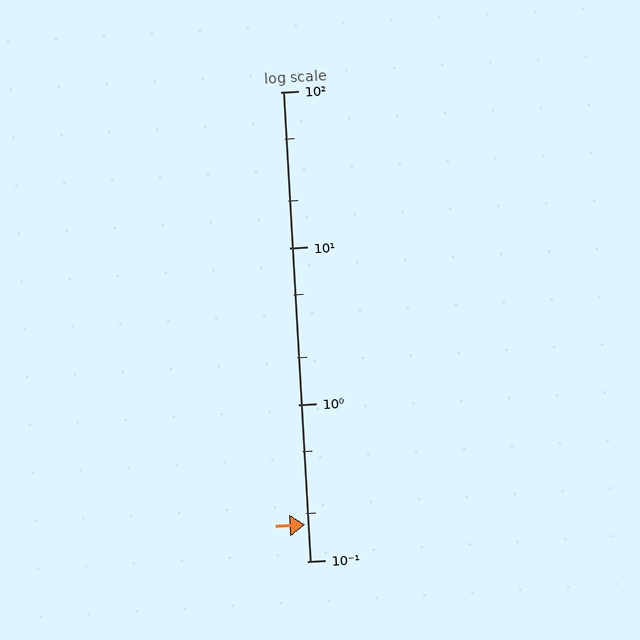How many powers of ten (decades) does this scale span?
The scale spans 3 decades, from 0.1 to 100.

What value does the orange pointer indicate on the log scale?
The pointer indicates approximately 0.17.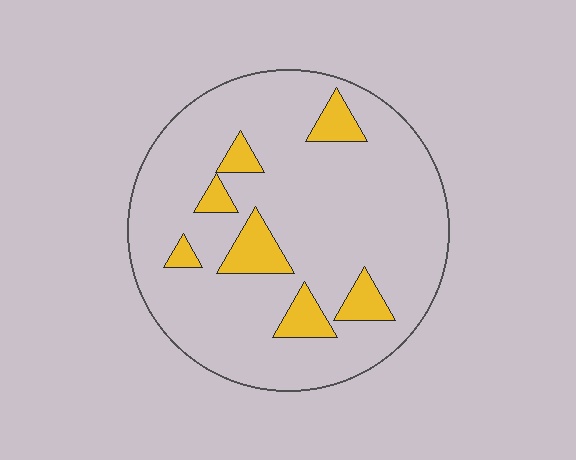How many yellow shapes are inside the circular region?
7.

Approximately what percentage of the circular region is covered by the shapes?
Approximately 15%.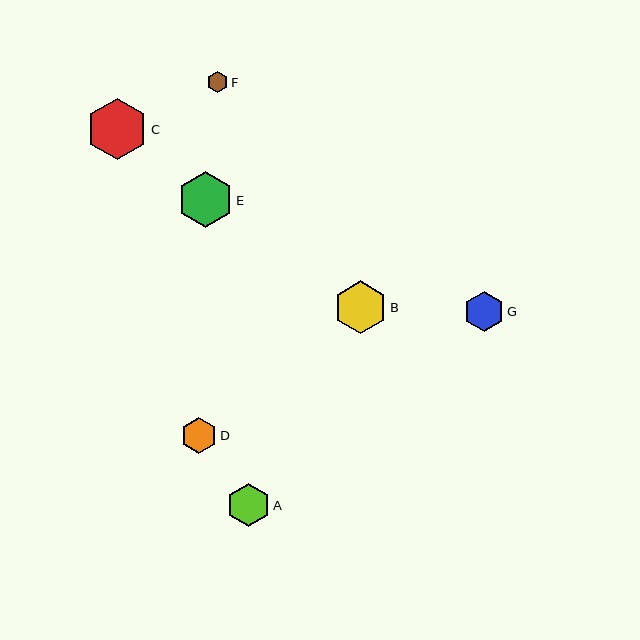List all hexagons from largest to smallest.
From largest to smallest: C, E, B, A, G, D, F.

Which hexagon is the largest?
Hexagon C is the largest with a size of approximately 62 pixels.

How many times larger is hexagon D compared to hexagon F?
Hexagon D is approximately 1.7 times the size of hexagon F.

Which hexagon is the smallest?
Hexagon F is the smallest with a size of approximately 21 pixels.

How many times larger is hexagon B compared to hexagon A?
Hexagon B is approximately 1.2 times the size of hexagon A.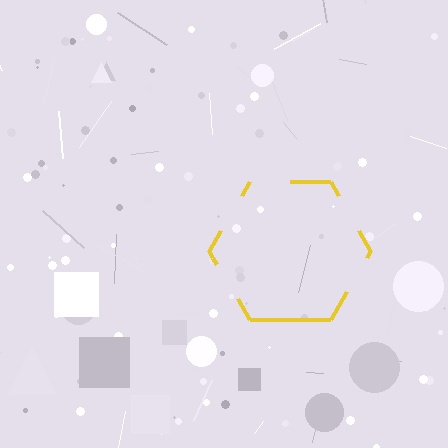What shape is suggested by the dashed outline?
The dashed outline suggests a hexagon.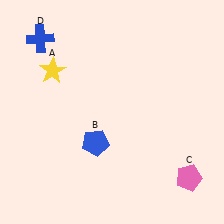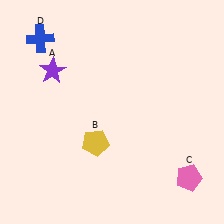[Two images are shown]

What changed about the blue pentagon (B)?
In Image 1, B is blue. In Image 2, it changed to yellow.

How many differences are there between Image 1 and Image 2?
There are 2 differences between the two images.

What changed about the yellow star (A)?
In Image 1, A is yellow. In Image 2, it changed to purple.